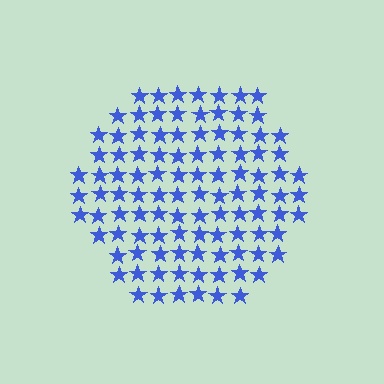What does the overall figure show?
The overall figure shows a hexagon.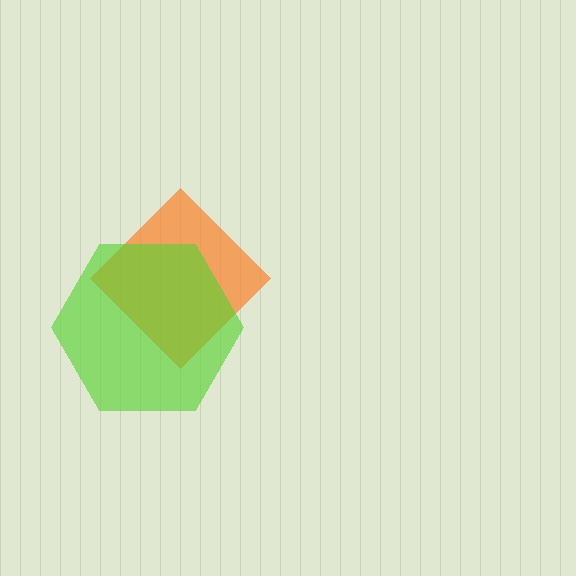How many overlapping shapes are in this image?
There are 2 overlapping shapes in the image.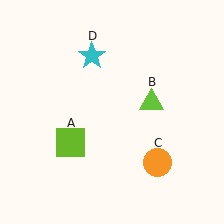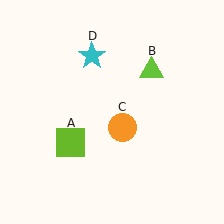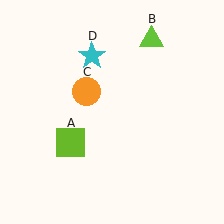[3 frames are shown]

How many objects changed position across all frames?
2 objects changed position: lime triangle (object B), orange circle (object C).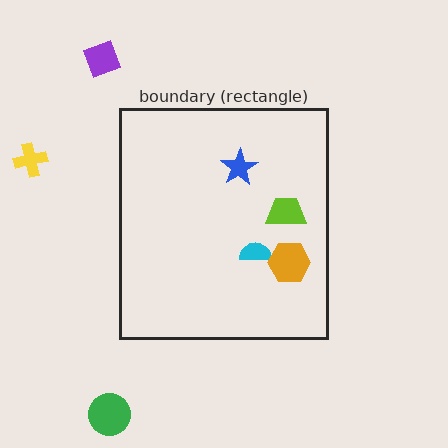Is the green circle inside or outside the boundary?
Outside.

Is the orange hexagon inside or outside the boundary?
Inside.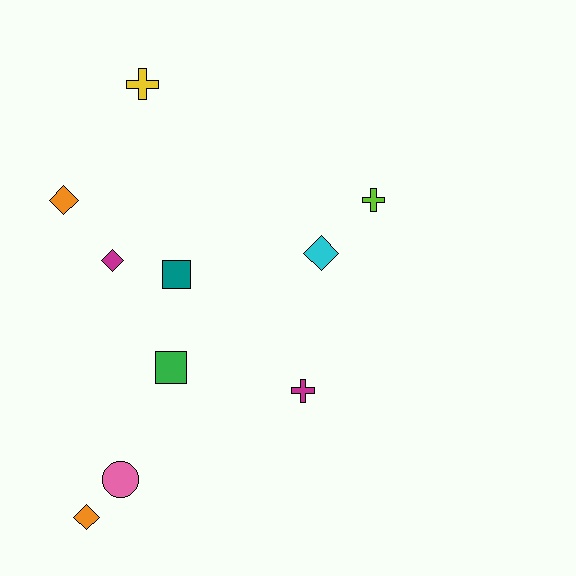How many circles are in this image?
There is 1 circle.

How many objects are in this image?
There are 10 objects.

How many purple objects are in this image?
There are no purple objects.